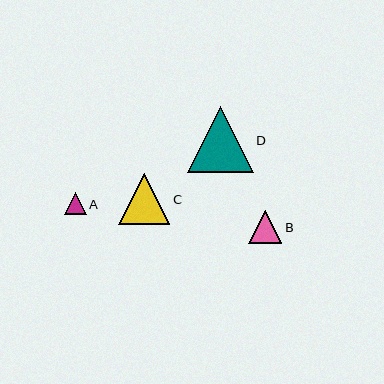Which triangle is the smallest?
Triangle A is the smallest with a size of approximately 22 pixels.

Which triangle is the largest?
Triangle D is the largest with a size of approximately 66 pixels.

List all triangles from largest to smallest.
From largest to smallest: D, C, B, A.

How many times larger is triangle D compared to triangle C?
Triangle D is approximately 1.3 times the size of triangle C.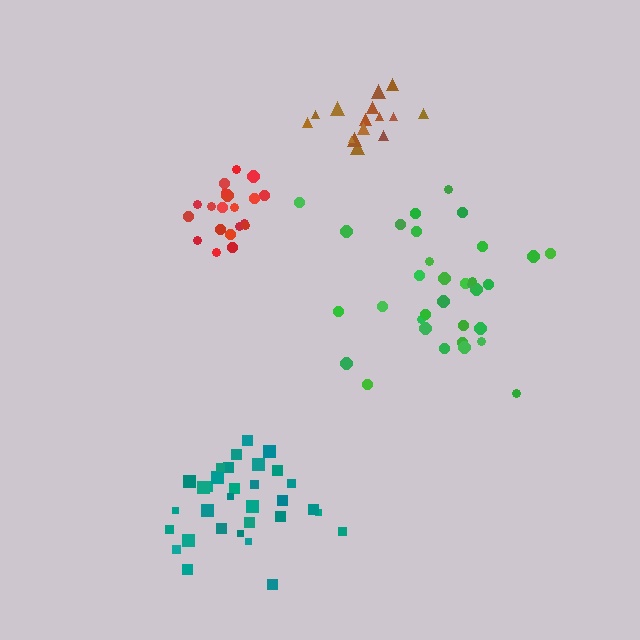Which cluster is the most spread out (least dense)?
Green.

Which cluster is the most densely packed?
Red.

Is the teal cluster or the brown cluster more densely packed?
Brown.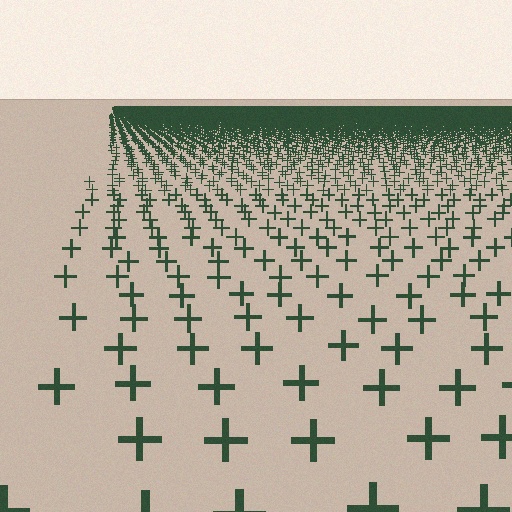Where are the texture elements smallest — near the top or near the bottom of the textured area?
Near the top.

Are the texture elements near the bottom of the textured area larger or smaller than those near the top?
Larger. Near the bottom, elements are closer to the viewer and appear at a bigger on-screen size.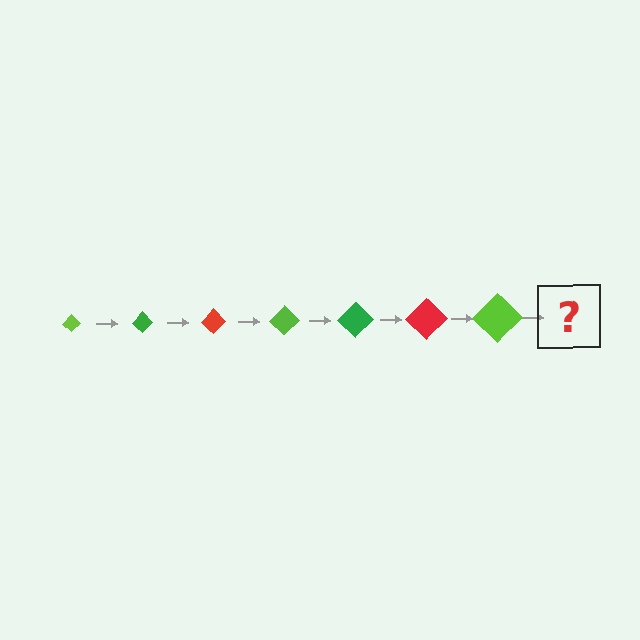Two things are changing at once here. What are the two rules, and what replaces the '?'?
The two rules are that the diamond grows larger each step and the color cycles through lime, green, and red. The '?' should be a green diamond, larger than the previous one.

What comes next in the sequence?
The next element should be a green diamond, larger than the previous one.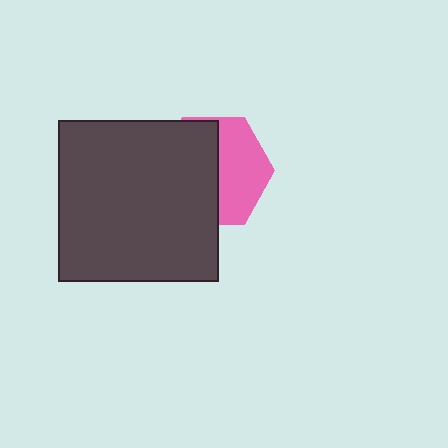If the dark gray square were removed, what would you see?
You would see the complete pink hexagon.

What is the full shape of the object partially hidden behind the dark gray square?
The partially hidden object is a pink hexagon.